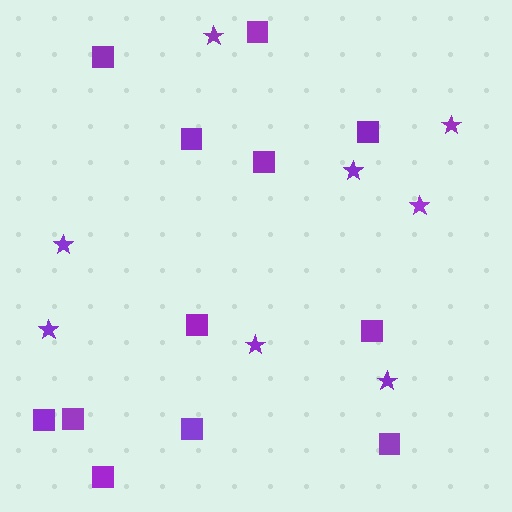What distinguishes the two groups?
There are 2 groups: one group of stars (8) and one group of squares (12).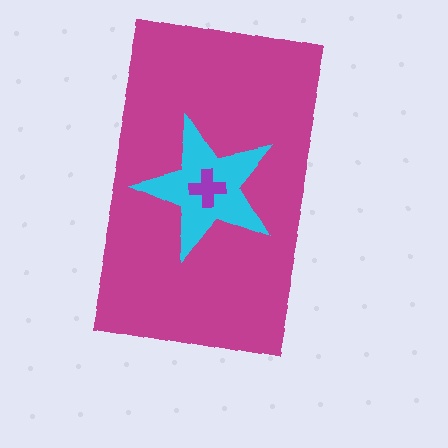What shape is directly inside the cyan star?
The purple cross.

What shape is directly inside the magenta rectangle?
The cyan star.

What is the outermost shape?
The magenta rectangle.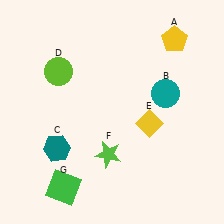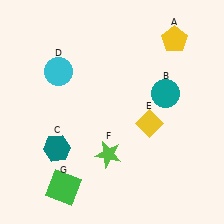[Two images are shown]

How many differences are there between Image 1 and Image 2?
There is 1 difference between the two images.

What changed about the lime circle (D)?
In Image 1, D is lime. In Image 2, it changed to cyan.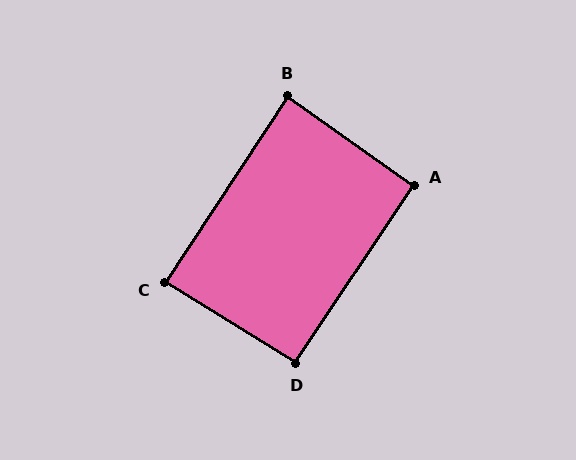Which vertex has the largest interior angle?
D, at approximately 92 degrees.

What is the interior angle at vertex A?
Approximately 91 degrees (approximately right).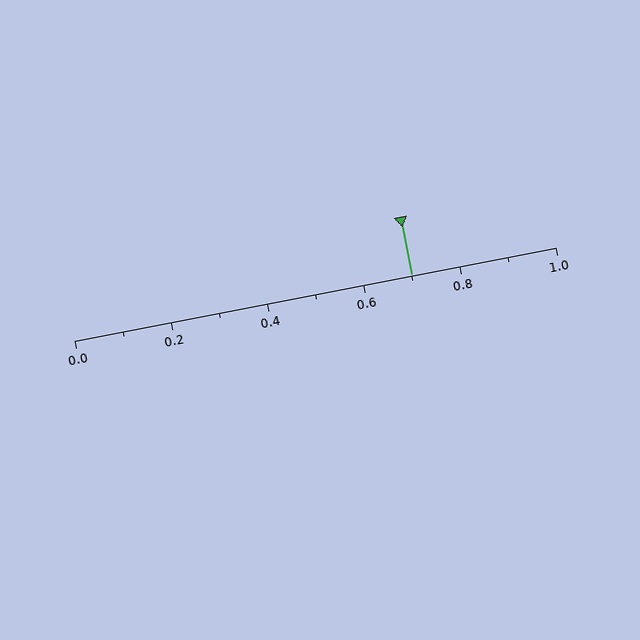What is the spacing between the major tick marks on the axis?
The major ticks are spaced 0.2 apart.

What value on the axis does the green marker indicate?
The marker indicates approximately 0.7.